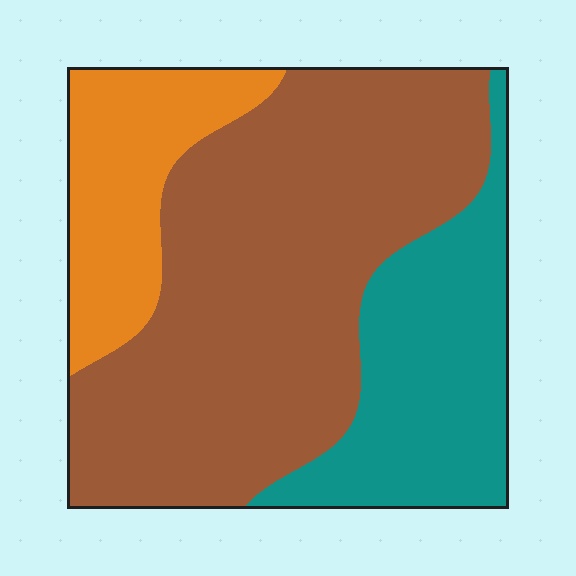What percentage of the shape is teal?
Teal covers 25% of the shape.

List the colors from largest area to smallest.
From largest to smallest: brown, teal, orange.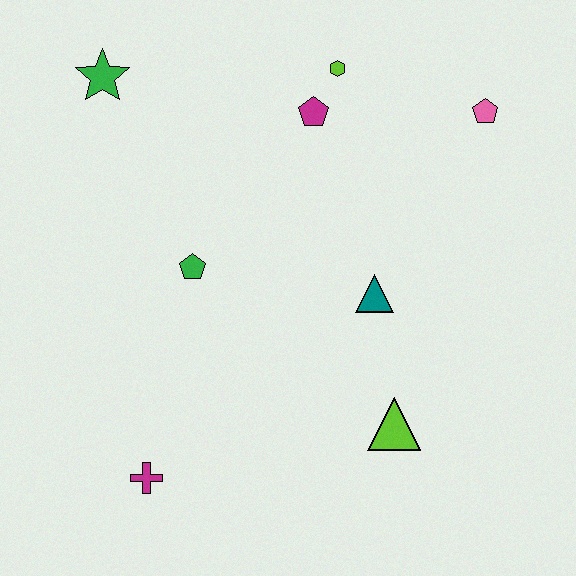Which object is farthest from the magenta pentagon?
The magenta cross is farthest from the magenta pentagon.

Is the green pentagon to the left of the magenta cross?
No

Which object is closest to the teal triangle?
The lime triangle is closest to the teal triangle.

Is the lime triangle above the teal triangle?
No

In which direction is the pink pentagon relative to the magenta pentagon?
The pink pentagon is to the right of the magenta pentagon.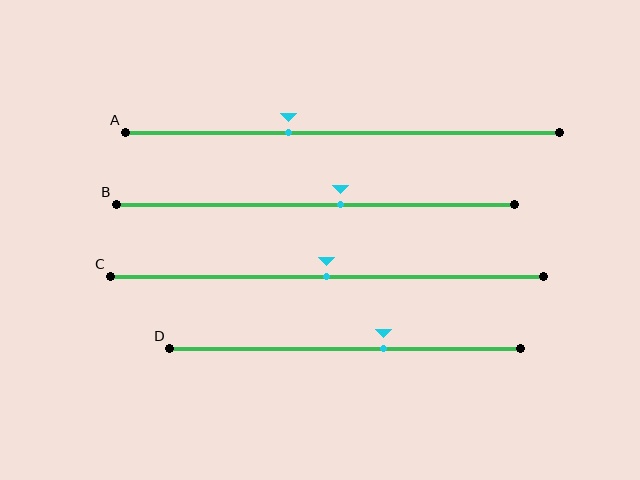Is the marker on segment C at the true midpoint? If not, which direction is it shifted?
Yes, the marker on segment C is at the true midpoint.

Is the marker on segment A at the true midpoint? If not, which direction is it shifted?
No, the marker on segment A is shifted to the left by about 12% of the segment length.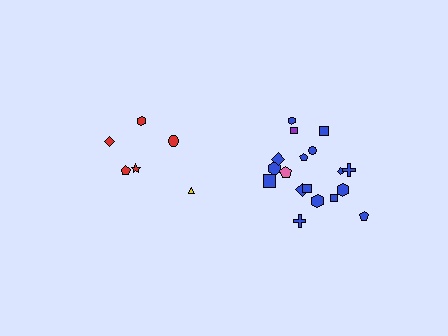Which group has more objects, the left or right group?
The right group.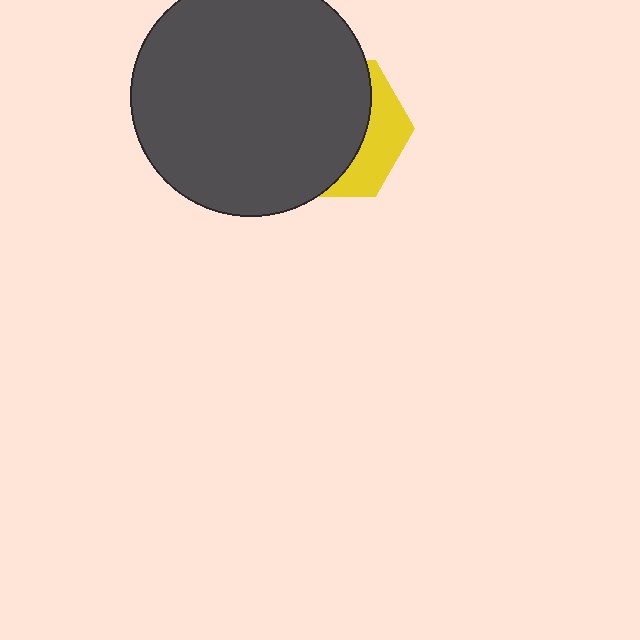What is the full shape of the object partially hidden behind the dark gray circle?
The partially hidden object is a yellow hexagon.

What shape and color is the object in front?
The object in front is a dark gray circle.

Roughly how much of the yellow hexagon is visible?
A small part of it is visible (roughly 30%).